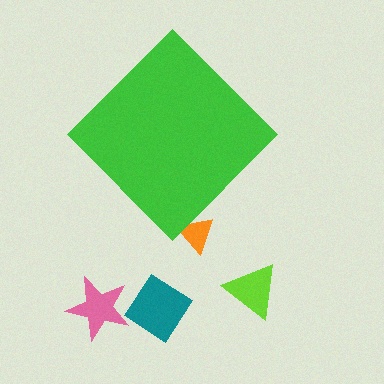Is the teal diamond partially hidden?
No, the teal diamond is fully visible.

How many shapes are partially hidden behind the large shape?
1 shape is partially hidden.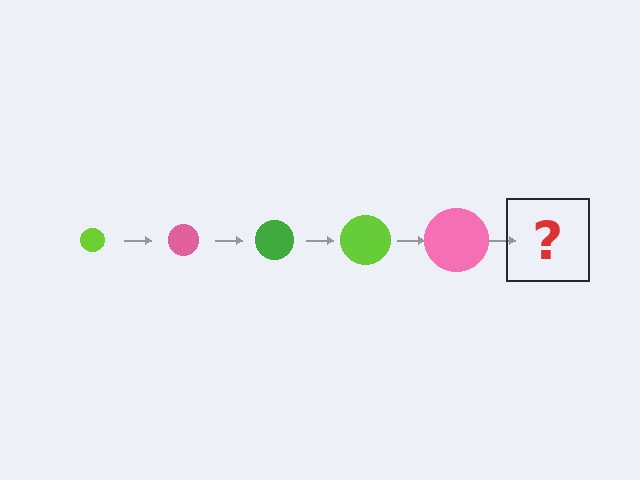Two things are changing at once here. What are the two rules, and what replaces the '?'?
The two rules are that the circle grows larger each step and the color cycles through lime, pink, and green. The '?' should be a green circle, larger than the previous one.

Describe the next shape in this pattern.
It should be a green circle, larger than the previous one.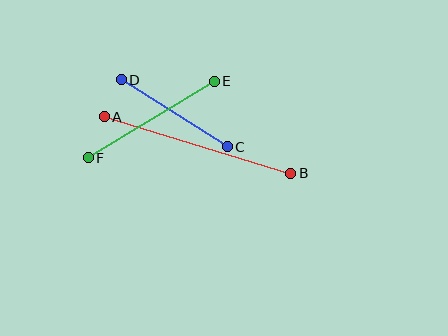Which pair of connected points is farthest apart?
Points A and B are farthest apart.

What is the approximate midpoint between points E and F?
The midpoint is at approximately (151, 120) pixels.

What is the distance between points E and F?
The distance is approximately 147 pixels.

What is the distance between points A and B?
The distance is approximately 195 pixels.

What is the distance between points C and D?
The distance is approximately 126 pixels.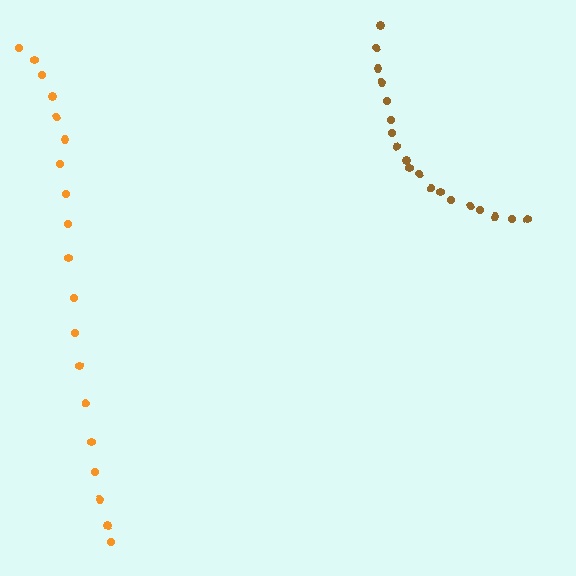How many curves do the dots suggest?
There are 2 distinct paths.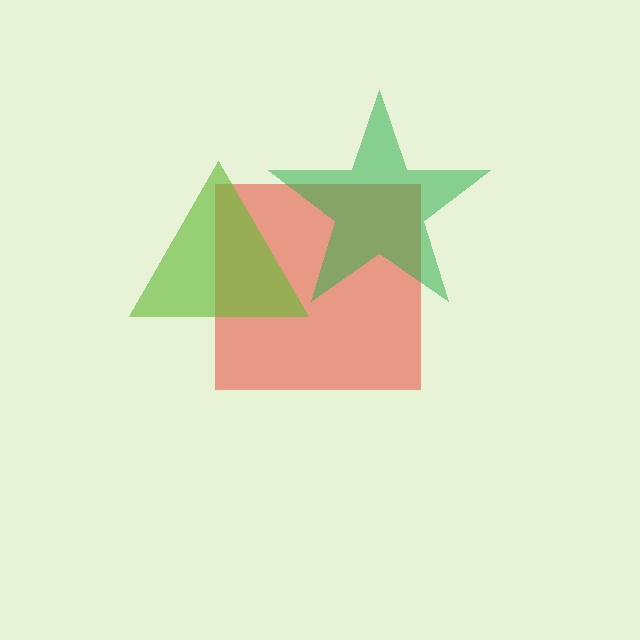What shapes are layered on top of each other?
The layered shapes are: a red square, a lime triangle, a green star.